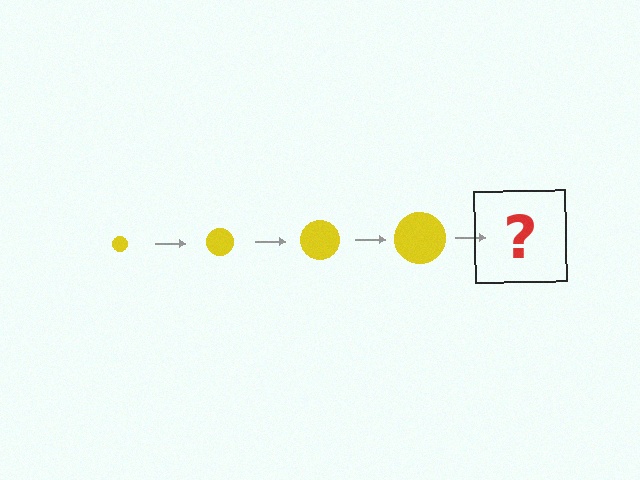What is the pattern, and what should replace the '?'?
The pattern is that the circle gets progressively larger each step. The '?' should be a yellow circle, larger than the previous one.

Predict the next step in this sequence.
The next step is a yellow circle, larger than the previous one.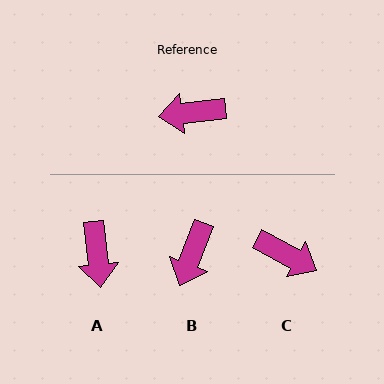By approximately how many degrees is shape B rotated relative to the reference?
Approximately 62 degrees counter-clockwise.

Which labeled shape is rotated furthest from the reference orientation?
C, about 145 degrees away.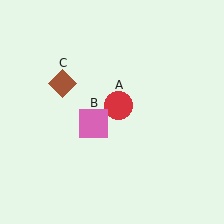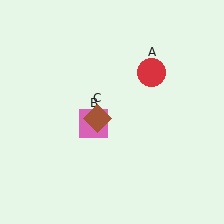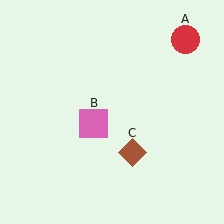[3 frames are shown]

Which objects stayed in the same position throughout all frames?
Pink square (object B) remained stationary.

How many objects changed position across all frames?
2 objects changed position: red circle (object A), brown diamond (object C).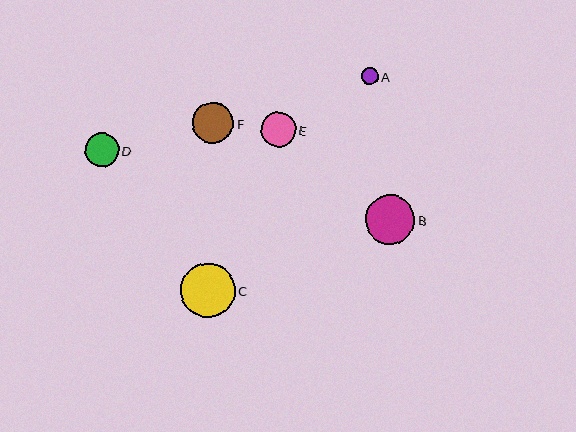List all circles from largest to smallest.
From largest to smallest: C, B, F, E, D, A.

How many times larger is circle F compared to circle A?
Circle F is approximately 2.4 times the size of circle A.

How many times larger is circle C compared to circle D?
Circle C is approximately 1.6 times the size of circle D.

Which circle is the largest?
Circle C is the largest with a size of approximately 54 pixels.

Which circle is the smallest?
Circle A is the smallest with a size of approximately 17 pixels.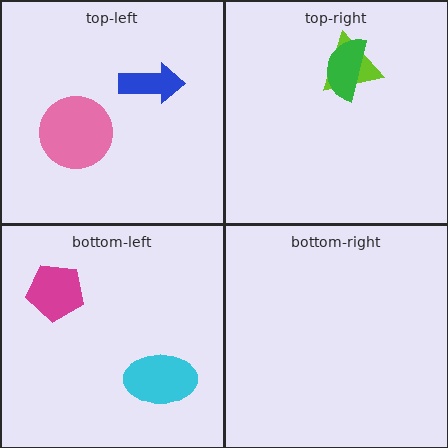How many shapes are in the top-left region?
2.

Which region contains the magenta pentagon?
The bottom-left region.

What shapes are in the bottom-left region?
The cyan ellipse, the magenta pentagon.